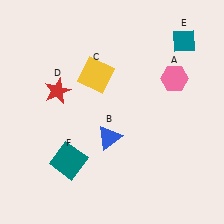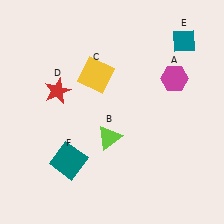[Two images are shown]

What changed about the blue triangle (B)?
In Image 1, B is blue. In Image 2, it changed to lime.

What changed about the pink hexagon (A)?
In Image 1, A is pink. In Image 2, it changed to magenta.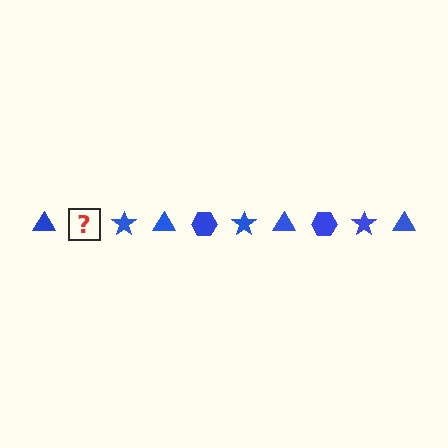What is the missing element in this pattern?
The missing element is a blue hexagon.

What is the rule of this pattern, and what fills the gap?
The rule is that the pattern cycles through triangle, hexagon, star shapes in blue. The gap should be filled with a blue hexagon.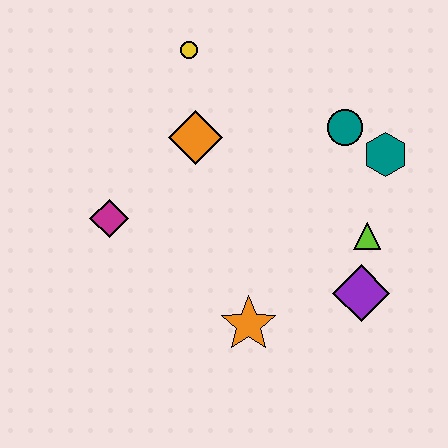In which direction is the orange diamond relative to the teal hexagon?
The orange diamond is to the left of the teal hexagon.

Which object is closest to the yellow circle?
The orange diamond is closest to the yellow circle.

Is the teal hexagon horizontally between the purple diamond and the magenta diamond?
No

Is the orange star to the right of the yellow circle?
Yes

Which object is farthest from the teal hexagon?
The magenta diamond is farthest from the teal hexagon.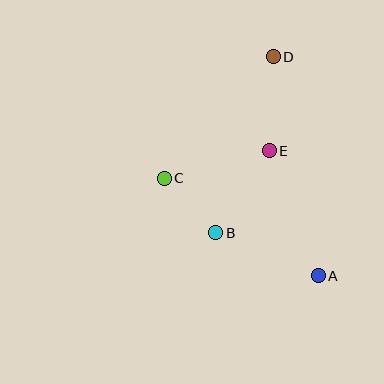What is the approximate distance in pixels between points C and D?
The distance between C and D is approximately 163 pixels.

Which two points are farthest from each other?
Points A and D are farthest from each other.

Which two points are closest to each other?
Points B and C are closest to each other.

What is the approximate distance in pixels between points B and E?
The distance between B and E is approximately 98 pixels.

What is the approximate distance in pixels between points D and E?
The distance between D and E is approximately 94 pixels.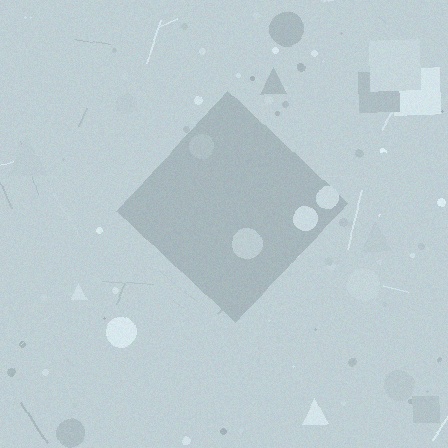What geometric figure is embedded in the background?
A diamond is embedded in the background.